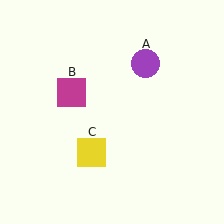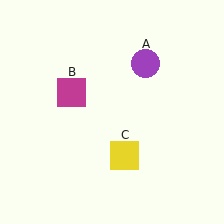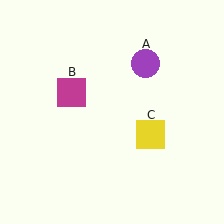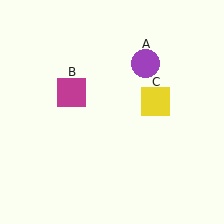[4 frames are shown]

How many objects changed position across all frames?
1 object changed position: yellow square (object C).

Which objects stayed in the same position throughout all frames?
Purple circle (object A) and magenta square (object B) remained stationary.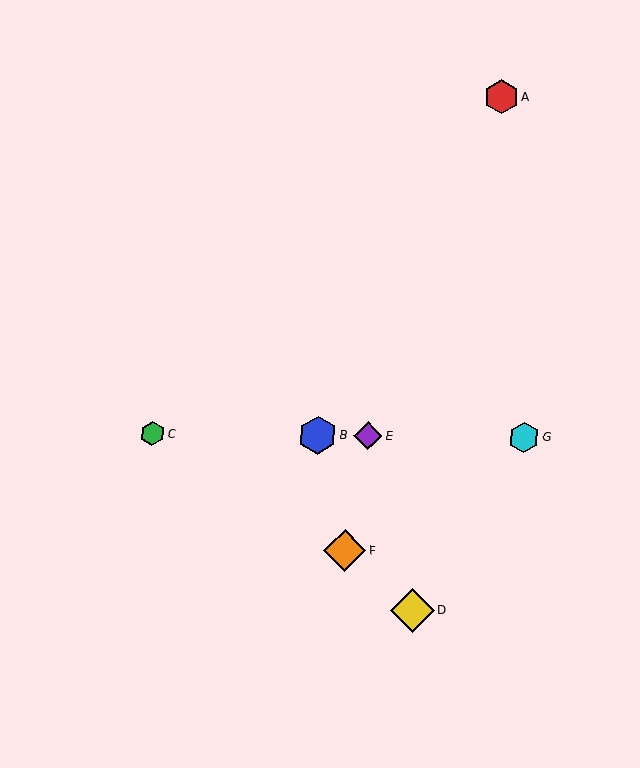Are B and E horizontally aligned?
Yes, both are at y≈435.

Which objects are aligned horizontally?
Objects B, C, E, G are aligned horizontally.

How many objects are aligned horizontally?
4 objects (B, C, E, G) are aligned horizontally.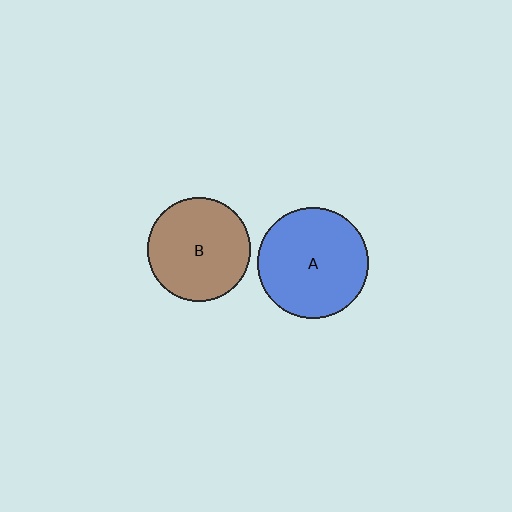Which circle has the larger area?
Circle A (blue).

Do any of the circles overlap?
No, none of the circles overlap.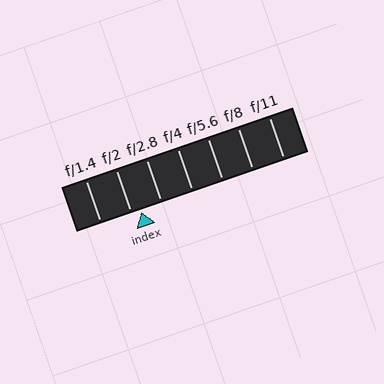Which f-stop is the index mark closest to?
The index mark is closest to f/2.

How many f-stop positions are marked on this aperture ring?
There are 7 f-stop positions marked.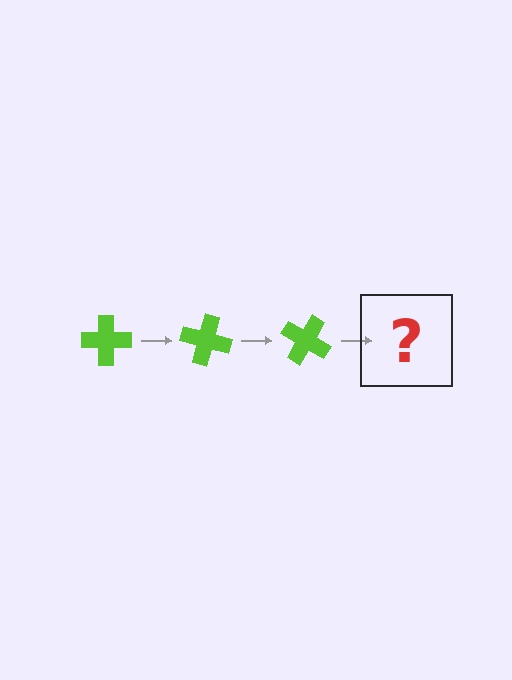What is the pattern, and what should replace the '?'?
The pattern is that the cross rotates 15 degrees each step. The '?' should be a lime cross rotated 45 degrees.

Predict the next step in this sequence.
The next step is a lime cross rotated 45 degrees.